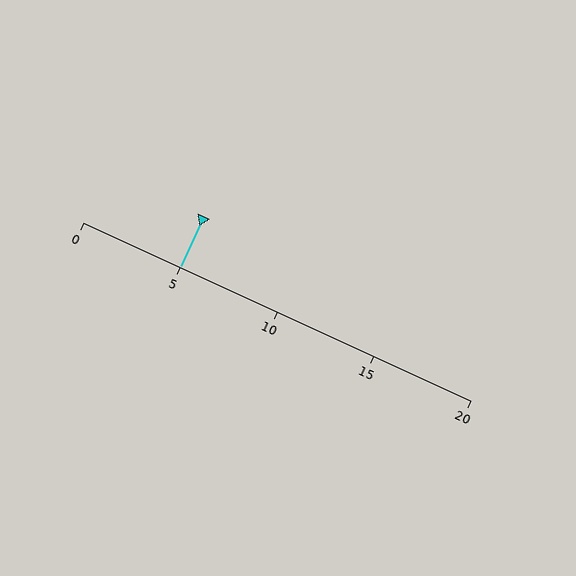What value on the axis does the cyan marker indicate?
The marker indicates approximately 5.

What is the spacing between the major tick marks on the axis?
The major ticks are spaced 5 apart.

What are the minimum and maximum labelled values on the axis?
The axis runs from 0 to 20.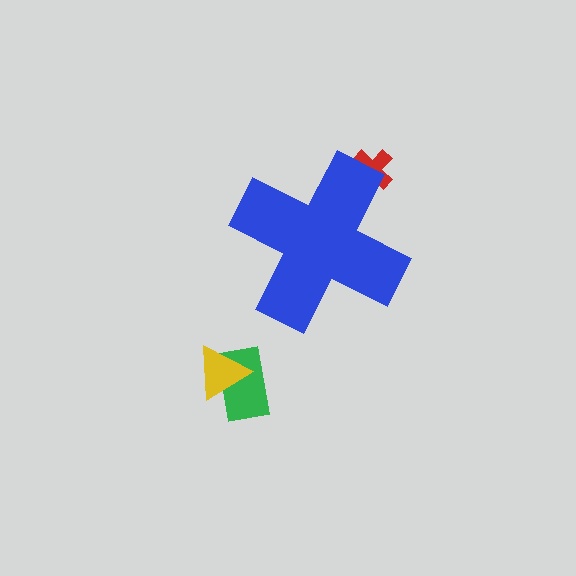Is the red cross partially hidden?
Yes, the red cross is partially hidden behind the blue cross.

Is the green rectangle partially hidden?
No, the green rectangle is fully visible.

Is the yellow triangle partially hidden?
No, the yellow triangle is fully visible.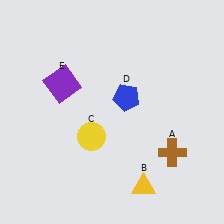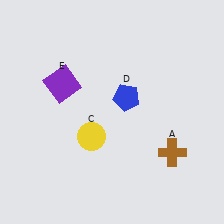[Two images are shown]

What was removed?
The yellow triangle (B) was removed in Image 2.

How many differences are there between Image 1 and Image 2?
There is 1 difference between the two images.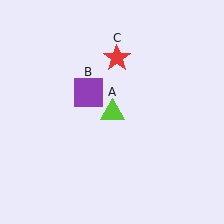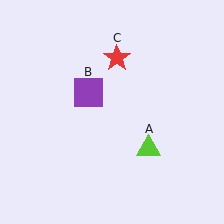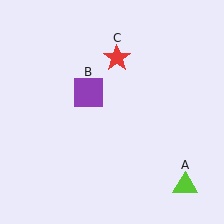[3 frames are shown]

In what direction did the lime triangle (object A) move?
The lime triangle (object A) moved down and to the right.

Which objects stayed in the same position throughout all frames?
Purple square (object B) and red star (object C) remained stationary.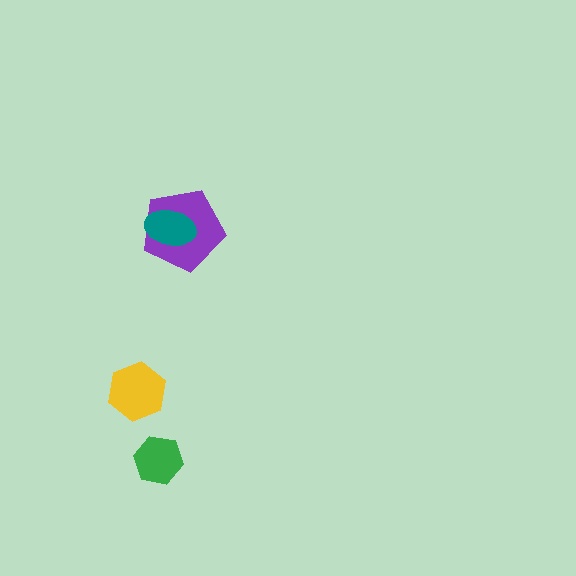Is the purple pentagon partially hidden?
Yes, it is partially covered by another shape.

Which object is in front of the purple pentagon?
The teal ellipse is in front of the purple pentagon.